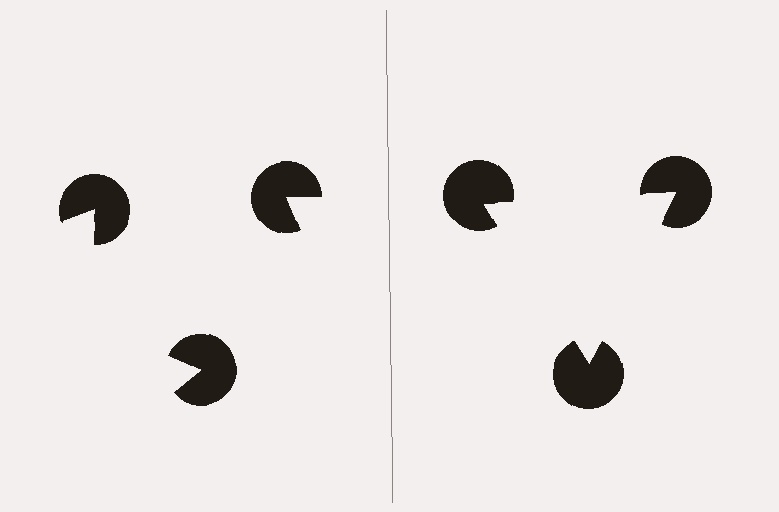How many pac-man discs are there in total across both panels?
6 — 3 on each side.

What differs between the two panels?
The pac-man discs are positioned identically on both sides; only the wedge orientations differ. On the right they align to a triangle; on the left they are misaligned.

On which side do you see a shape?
An illusory triangle appears on the right side. On the left side the wedge cuts are rotated, so no coherent shape forms.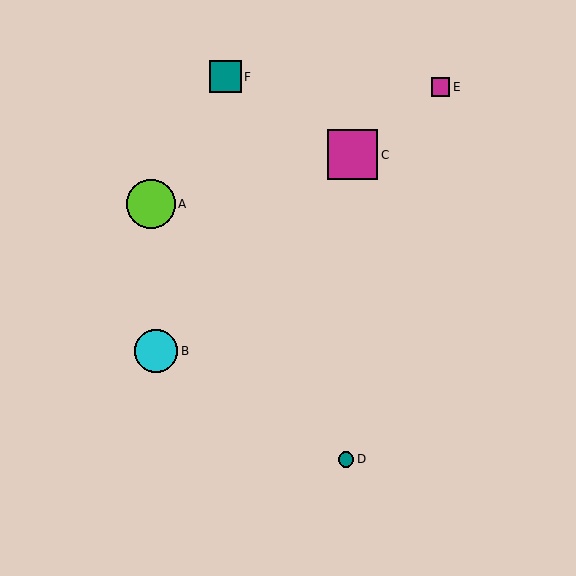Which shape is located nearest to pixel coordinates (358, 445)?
The teal circle (labeled D) at (346, 459) is nearest to that location.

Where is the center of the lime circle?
The center of the lime circle is at (151, 204).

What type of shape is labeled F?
Shape F is a teal square.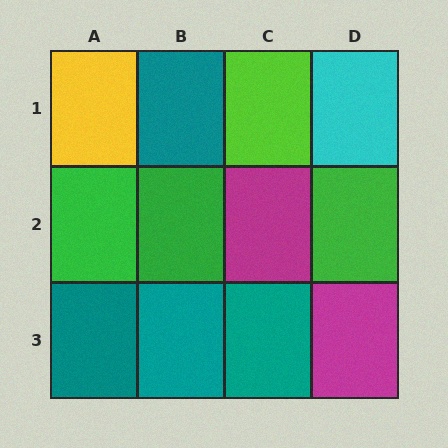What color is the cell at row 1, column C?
Lime.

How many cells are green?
3 cells are green.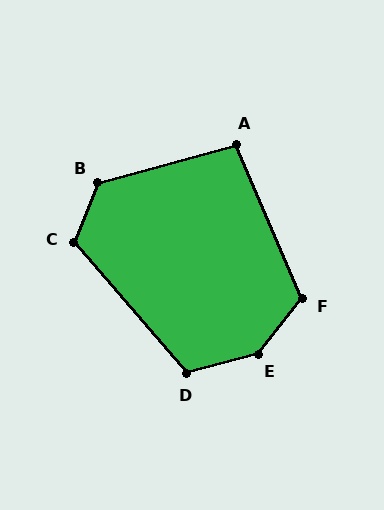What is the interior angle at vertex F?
Approximately 118 degrees (obtuse).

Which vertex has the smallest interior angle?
A, at approximately 98 degrees.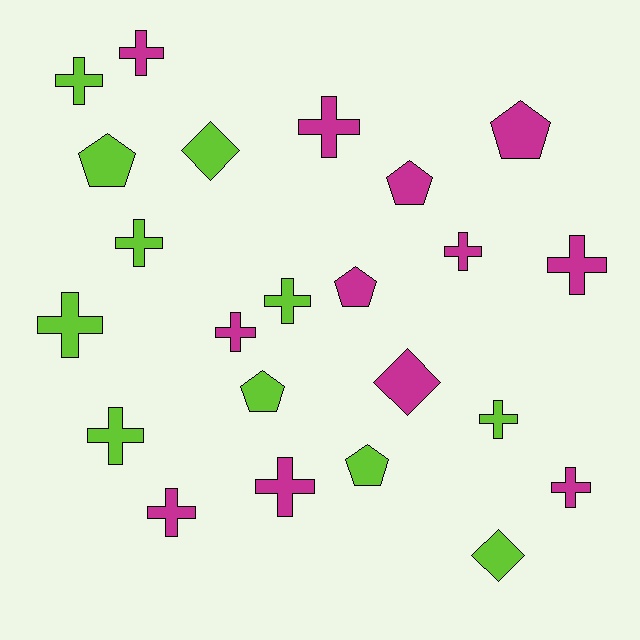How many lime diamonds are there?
There are 2 lime diamonds.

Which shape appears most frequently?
Cross, with 14 objects.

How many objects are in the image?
There are 23 objects.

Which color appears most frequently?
Magenta, with 12 objects.